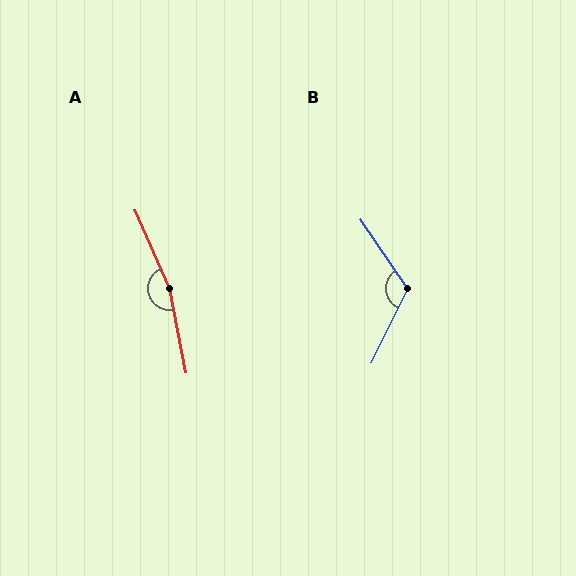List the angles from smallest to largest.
B (120°), A (167°).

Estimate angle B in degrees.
Approximately 120 degrees.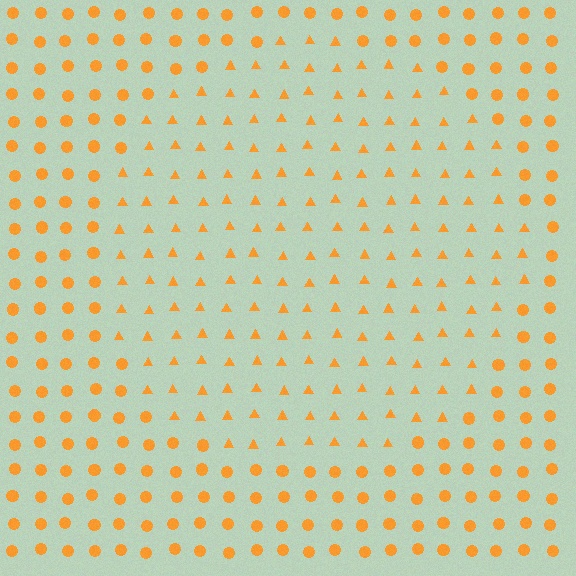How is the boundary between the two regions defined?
The boundary is defined by a change in element shape: triangles inside vs. circles outside. All elements share the same color and spacing.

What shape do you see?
I see a circle.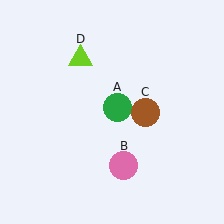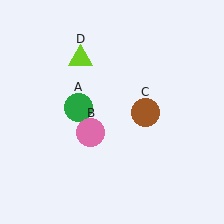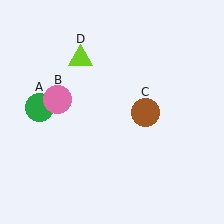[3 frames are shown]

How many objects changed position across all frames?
2 objects changed position: green circle (object A), pink circle (object B).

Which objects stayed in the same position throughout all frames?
Brown circle (object C) and lime triangle (object D) remained stationary.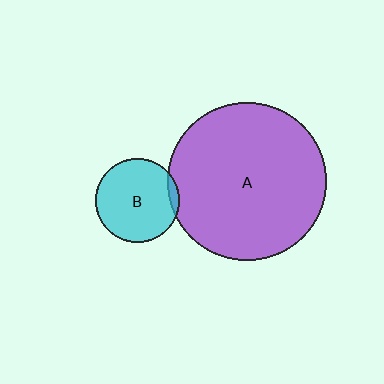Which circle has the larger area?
Circle A (purple).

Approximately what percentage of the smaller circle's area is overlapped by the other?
Approximately 5%.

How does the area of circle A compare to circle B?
Approximately 3.6 times.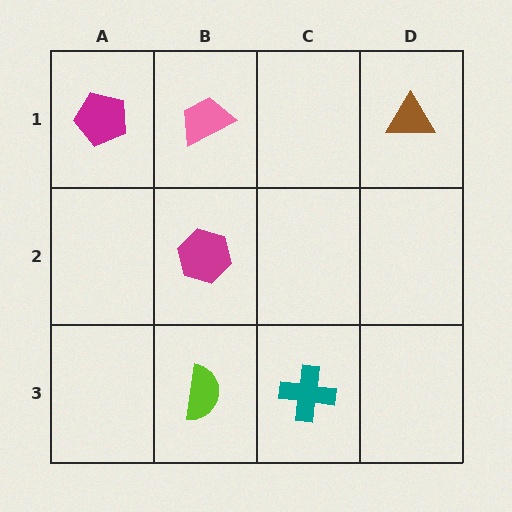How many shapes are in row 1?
3 shapes.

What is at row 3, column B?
A lime semicircle.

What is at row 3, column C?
A teal cross.